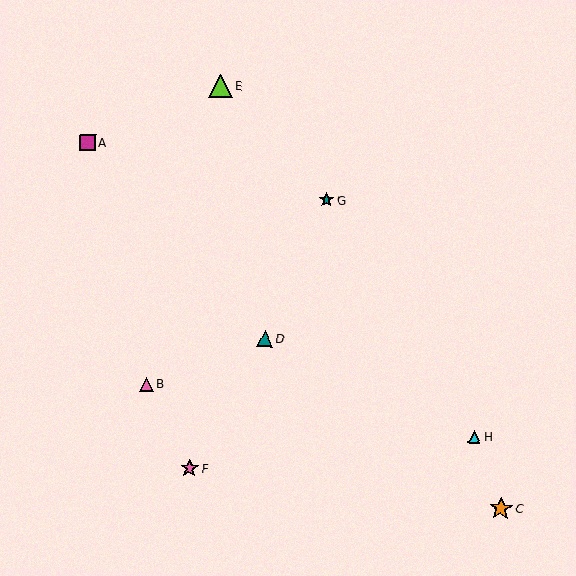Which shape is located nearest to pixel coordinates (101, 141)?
The magenta square (labeled A) at (88, 142) is nearest to that location.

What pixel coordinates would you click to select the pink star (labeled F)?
Click at (189, 468) to select the pink star F.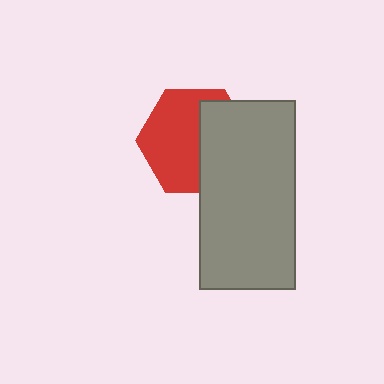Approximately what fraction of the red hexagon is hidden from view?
Roughly 42% of the red hexagon is hidden behind the gray rectangle.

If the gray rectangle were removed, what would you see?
You would see the complete red hexagon.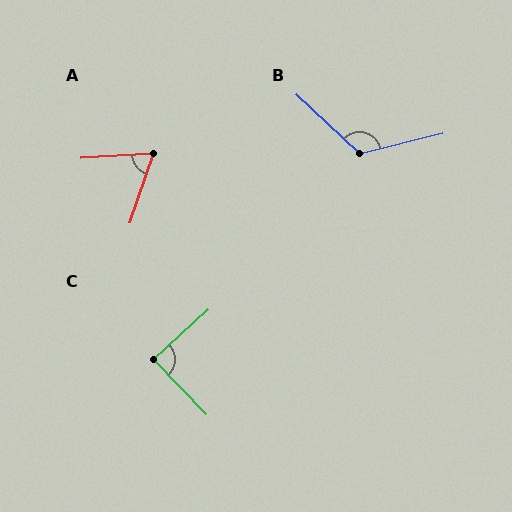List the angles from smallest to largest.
A (67°), C (89°), B (123°).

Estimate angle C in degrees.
Approximately 89 degrees.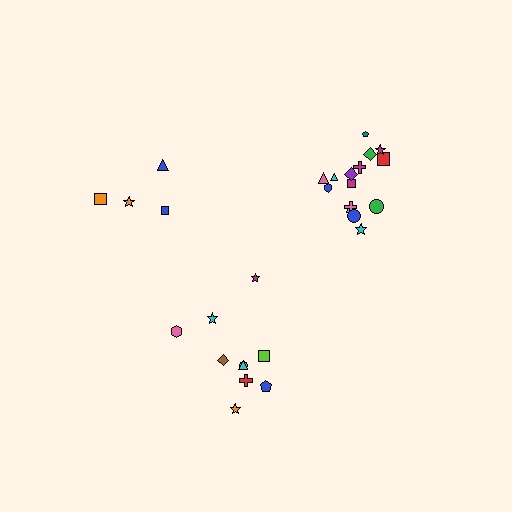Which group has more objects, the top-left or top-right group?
The top-right group.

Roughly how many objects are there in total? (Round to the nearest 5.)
Roughly 30 objects in total.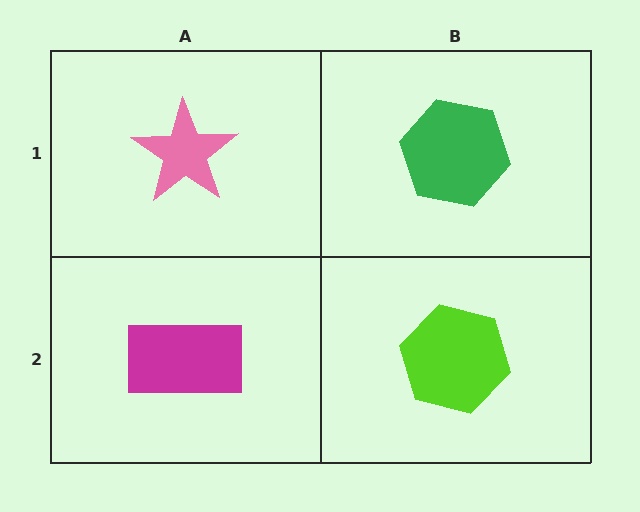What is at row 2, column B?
A lime hexagon.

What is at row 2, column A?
A magenta rectangle.